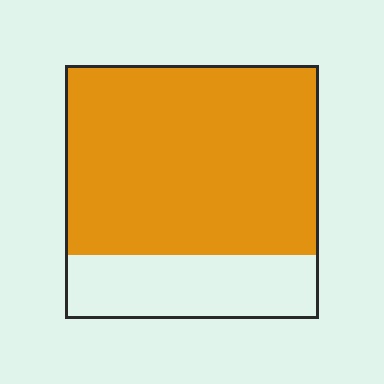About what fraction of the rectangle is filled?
About three quarters (3/4).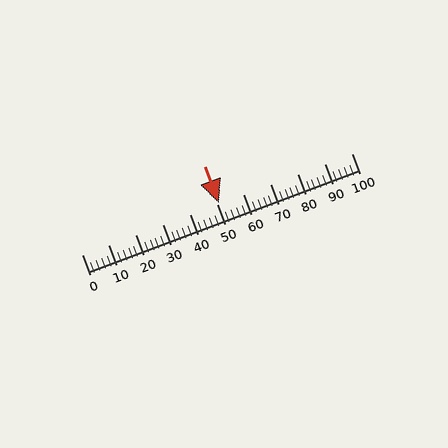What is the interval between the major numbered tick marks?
The major tick marks are spaced 10 units apart.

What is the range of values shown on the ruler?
The ruler shows values from 0 to 100.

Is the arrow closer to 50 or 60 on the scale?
The arrow is closer to 50.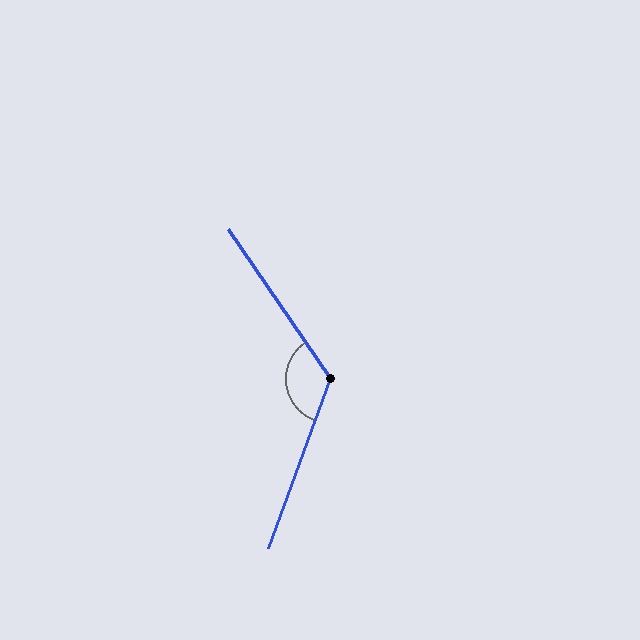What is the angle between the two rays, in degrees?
Approximately 125 degrees.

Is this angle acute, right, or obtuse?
It is obtuse.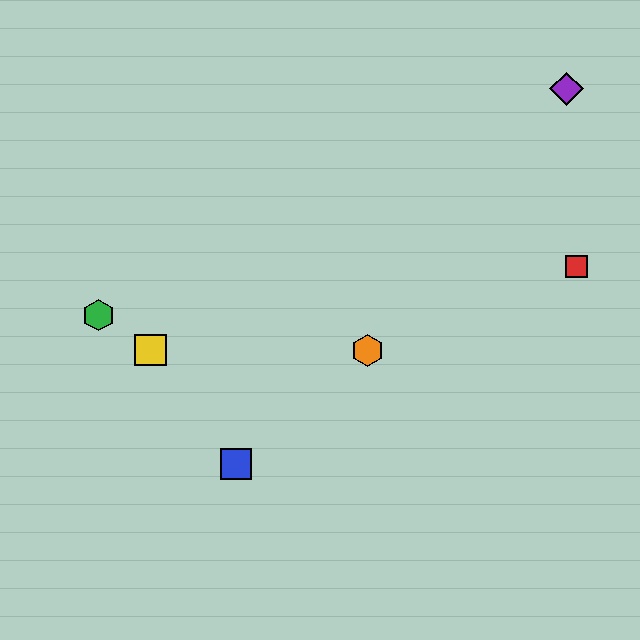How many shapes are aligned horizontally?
2 shapes (the yellow square, the orange hexagon) are aligned horizontally.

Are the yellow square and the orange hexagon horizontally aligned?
Yes, both are at y≈350.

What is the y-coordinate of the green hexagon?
The green hexagon is at y≈315.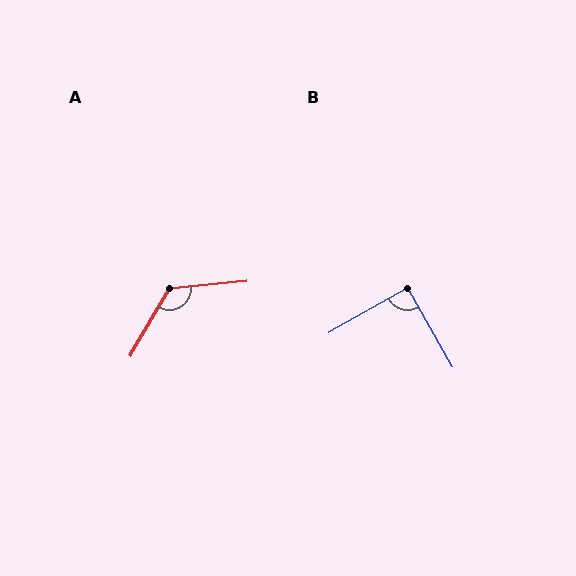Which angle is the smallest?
B, at approximately 90 degrees.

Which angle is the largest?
A, at approximately 126 degrees.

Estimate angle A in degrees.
Approximately 126 degrees.